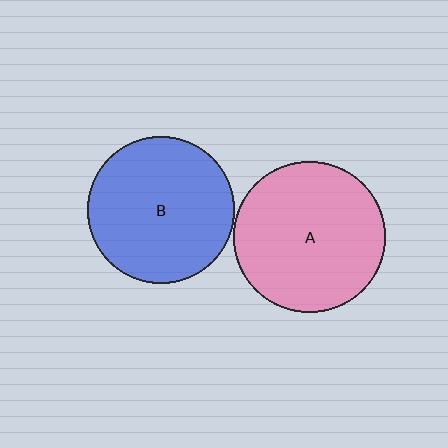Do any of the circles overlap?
No, none of the circles overlap.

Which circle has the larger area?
Circle A (pink).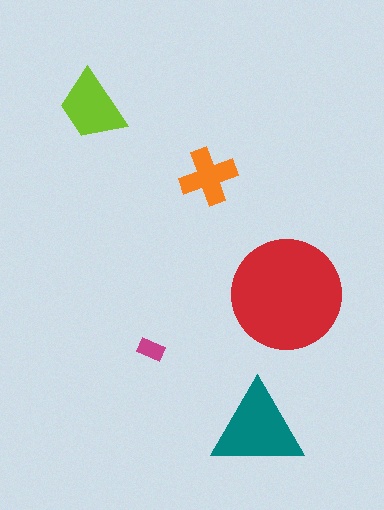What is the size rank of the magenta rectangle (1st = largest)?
5th.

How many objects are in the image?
There are 5 objects in the image.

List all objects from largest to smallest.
The red circle, the teal triangle, the lime trapezoid, the orange cross, the magenta rectangle.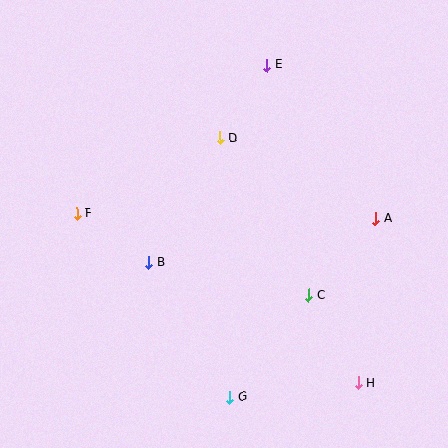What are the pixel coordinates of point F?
Point F is at (77, 213).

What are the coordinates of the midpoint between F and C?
The midpoint between F and C is at (193, 254).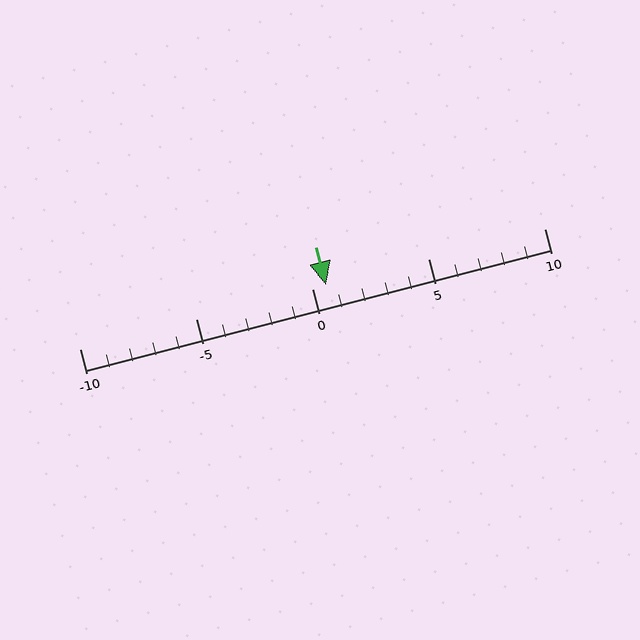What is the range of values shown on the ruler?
The ruler shows values from -10 to 10.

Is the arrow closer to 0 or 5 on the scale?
The arrow is closer to 0.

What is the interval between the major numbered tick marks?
The major tick marks are spaced 5 units apart.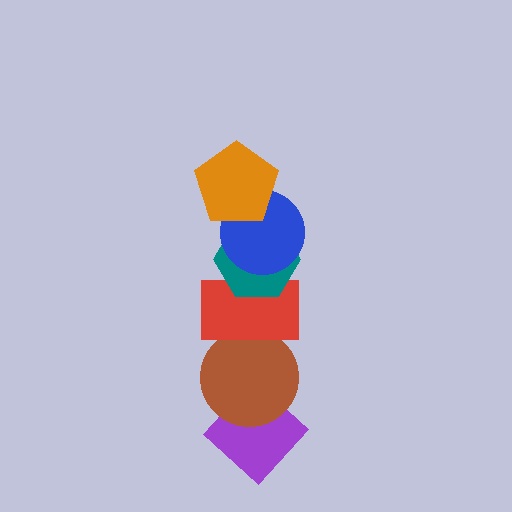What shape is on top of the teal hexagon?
The blue circle is on top of the teal hexagon.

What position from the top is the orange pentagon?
The orange pentagon is 1st from the top.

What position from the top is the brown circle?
The brown circle is 5th from the top.